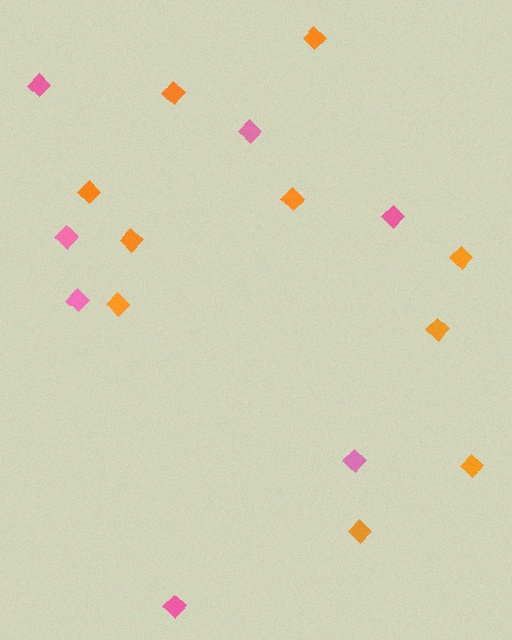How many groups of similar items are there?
There are 2 groups: one group of orange diamonds (10) and one group of pink diamonds (7).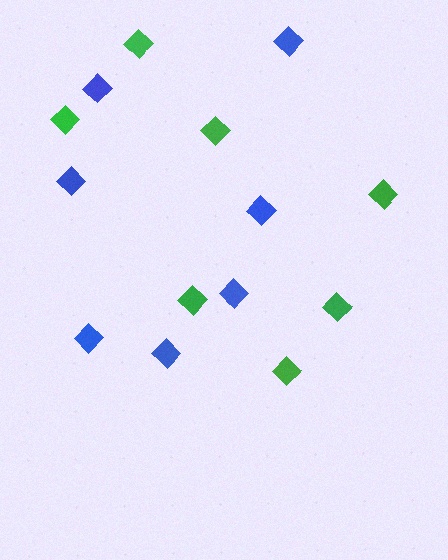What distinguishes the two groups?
There are 2 groups: one group of blue diamonds (7) and one group of green diamonds (7).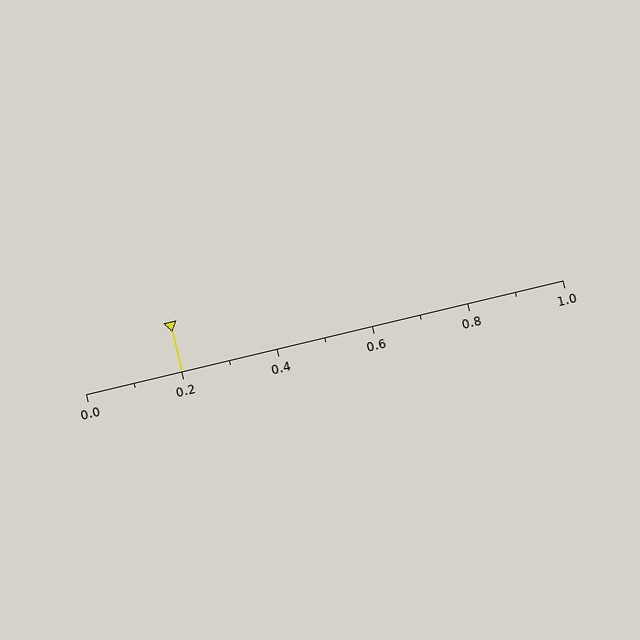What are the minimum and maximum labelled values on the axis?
The axis runs from 0.0 to 1.0.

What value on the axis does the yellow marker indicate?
The marker indicates approximately 0.2.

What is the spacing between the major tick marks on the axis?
The major ticks are spaced 0.2 apart.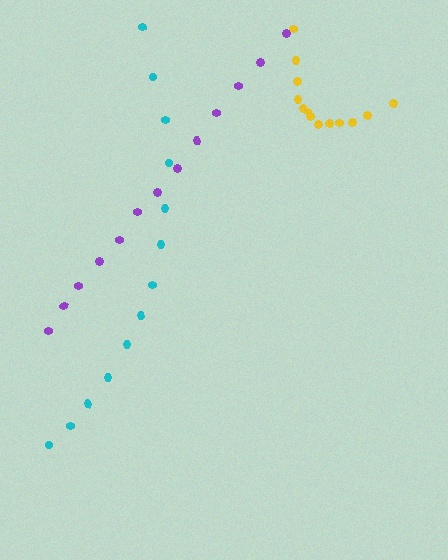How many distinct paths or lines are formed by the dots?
There are 3 distinct paths.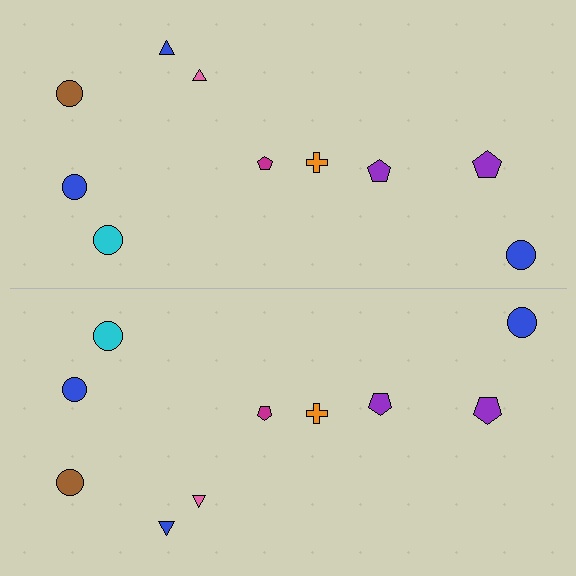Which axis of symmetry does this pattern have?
The pattern has a horizontal axis of symmetry running through the center of the image.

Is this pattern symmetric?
Yes, this pattern has bilateral (reflection) symmetry.